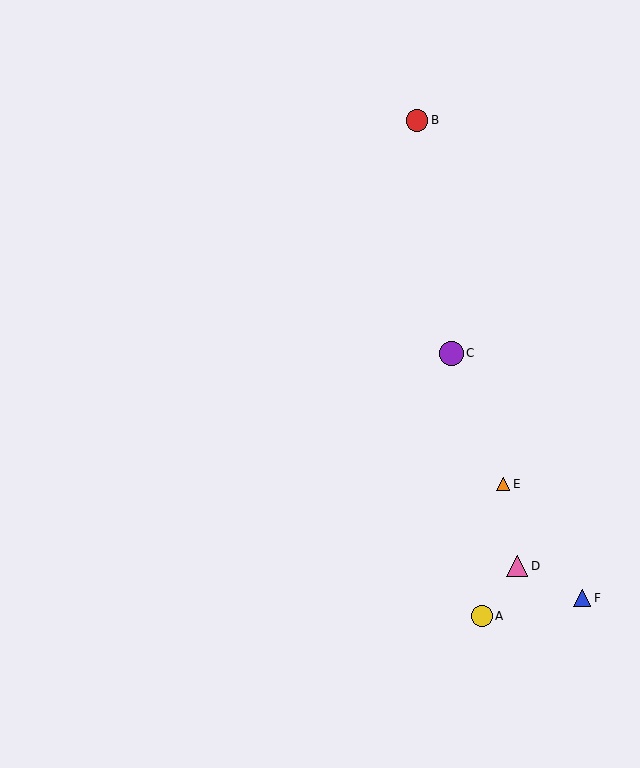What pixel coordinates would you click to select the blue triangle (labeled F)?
Click at (582, 598) to select the blue triangle F.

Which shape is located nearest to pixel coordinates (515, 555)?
The pink triangle (labeled D) at (517, 566) is nearest to that location.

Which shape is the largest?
The purple circle (labeled C) is the largest.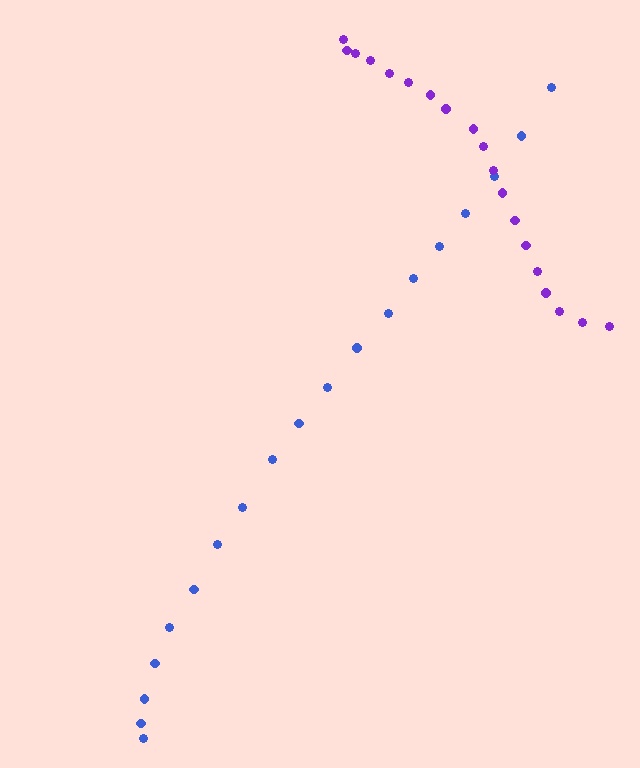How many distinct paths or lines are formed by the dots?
There are 2 distinct paths.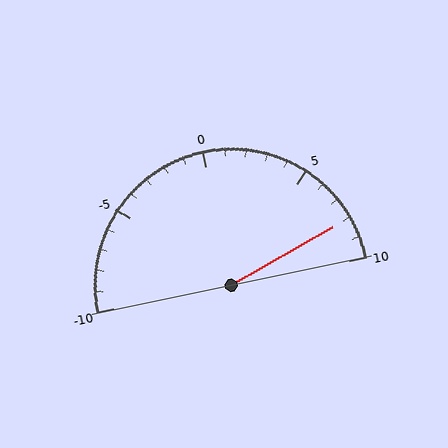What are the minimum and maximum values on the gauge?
The gauge ranges from -10 to 10.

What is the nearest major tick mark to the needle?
The nearest major tick mark is 10.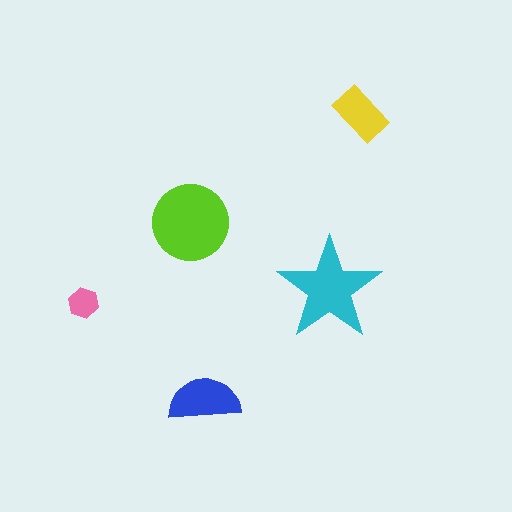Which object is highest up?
The yellow rectangle is topmost.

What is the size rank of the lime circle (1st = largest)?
1st.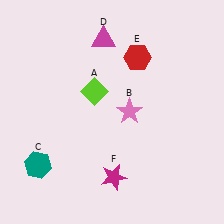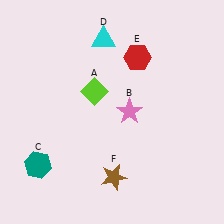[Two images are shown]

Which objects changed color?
D changed from magenta to cyan. F changed from magenta to brown.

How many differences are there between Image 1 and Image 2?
There are 2 differences between the two images.